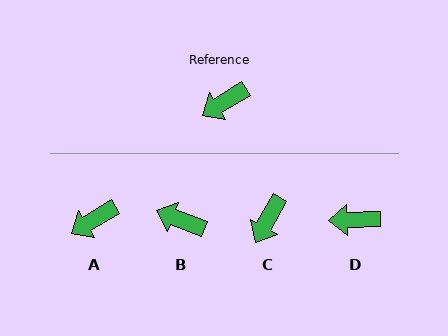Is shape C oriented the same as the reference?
No, it is off by about 30 degrees.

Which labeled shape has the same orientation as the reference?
A.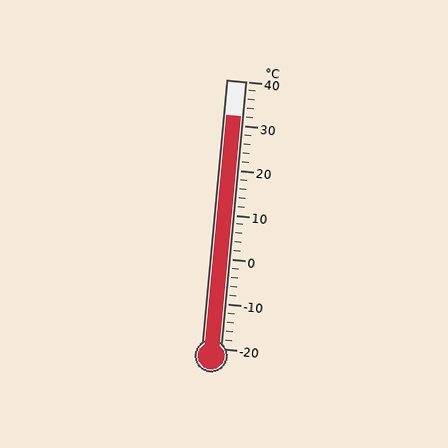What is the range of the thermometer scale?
The thermometer scale ranges from -20°C to 40°C.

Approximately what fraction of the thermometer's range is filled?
The thermometer is filled to approximately 85% of its range.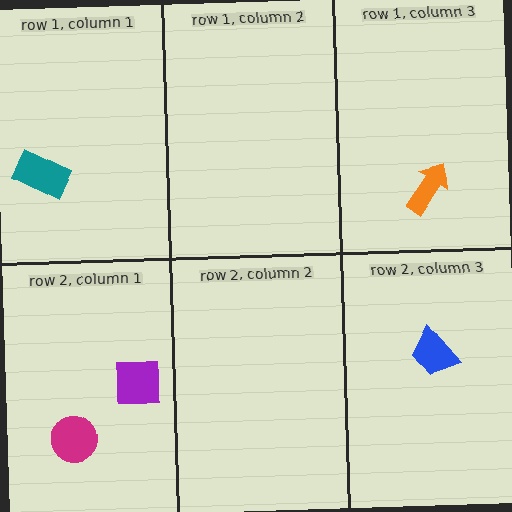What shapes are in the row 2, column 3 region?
The blue trapezoid.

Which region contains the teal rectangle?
The row 1, column 1 region.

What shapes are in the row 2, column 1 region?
The purple square, the magenta circle.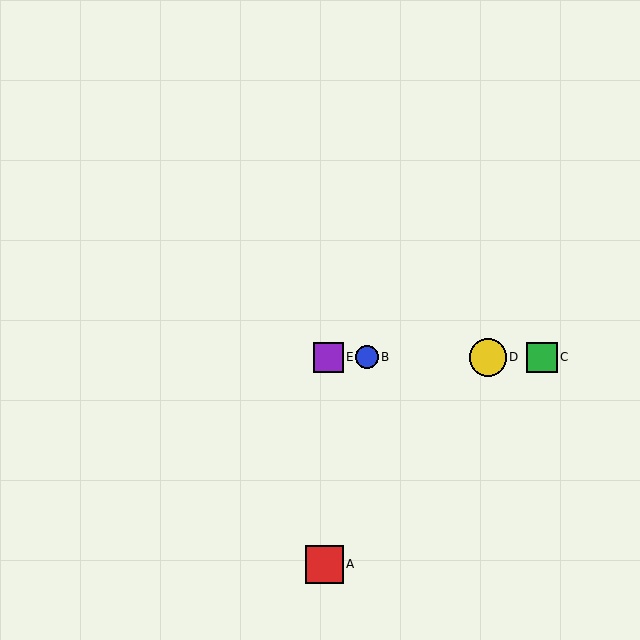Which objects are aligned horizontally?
Objects B, C, D, E are aligned horizontally.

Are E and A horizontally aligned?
No, E is at y≈357 and A is at y≈564.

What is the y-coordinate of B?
Object B is at y≈357.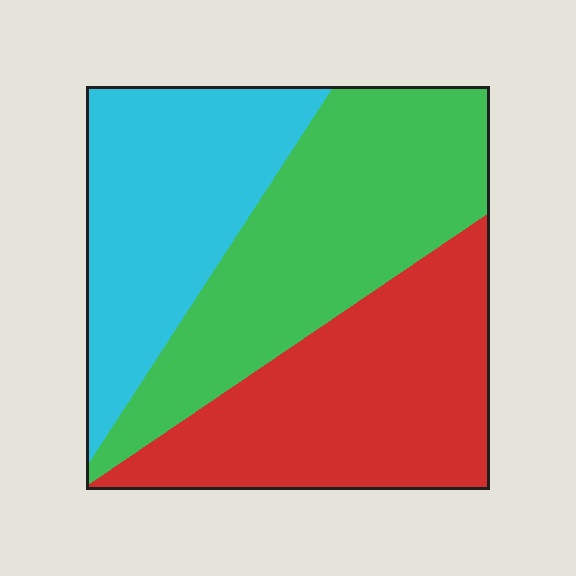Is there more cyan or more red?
Red.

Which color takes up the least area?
Cyan, at roughly 30%.